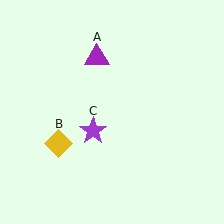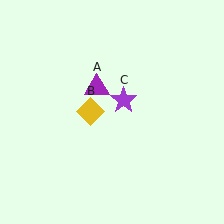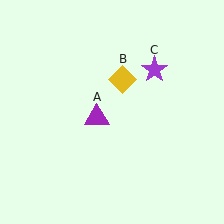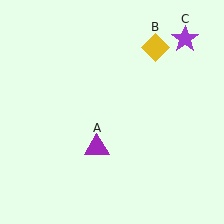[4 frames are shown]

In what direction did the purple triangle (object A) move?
The purple triangle (object A) moved down.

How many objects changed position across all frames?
3 objects changed position: purple triangle (object A), yellow diamond (object B), purple star (object C).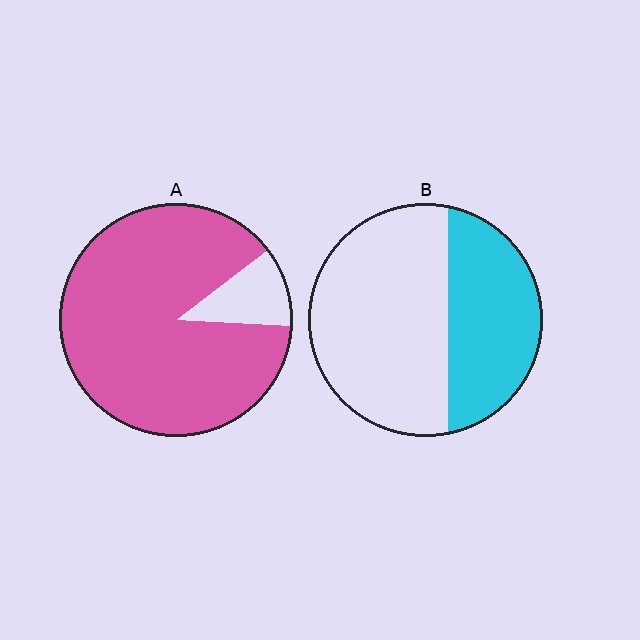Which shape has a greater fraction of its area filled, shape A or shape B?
Shape A.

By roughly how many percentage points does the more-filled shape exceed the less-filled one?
By roughly 50 percentage points (A over B).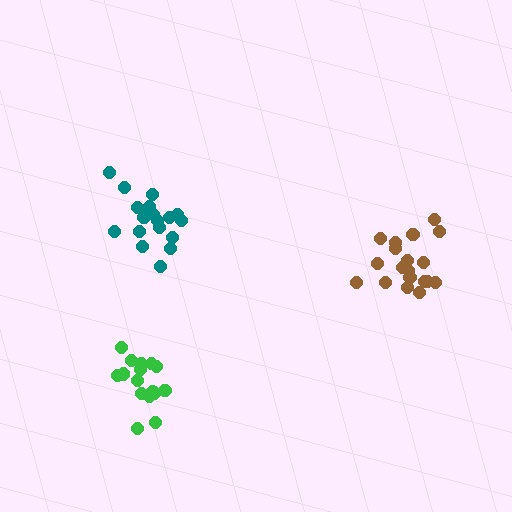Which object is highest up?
The teal cluster is topmost.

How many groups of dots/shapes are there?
There are 3 groups.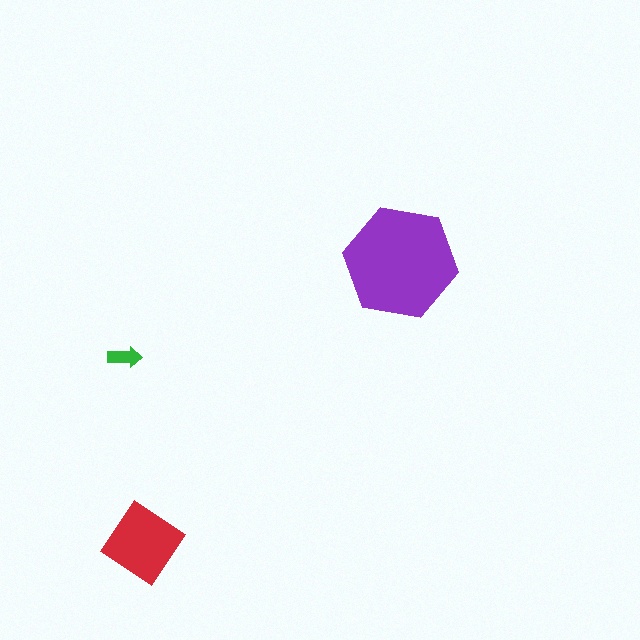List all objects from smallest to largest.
The green arrow, the red diamond, the purple hexagon.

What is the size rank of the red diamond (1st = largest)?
2nd.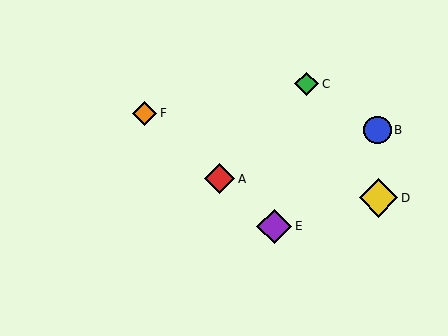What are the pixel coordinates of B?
Object B is at (377, 130).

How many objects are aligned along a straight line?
3 objects (A, E, F) are aligned along a straight line.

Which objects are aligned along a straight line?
Objects A, E, F are aligned along a straight line.